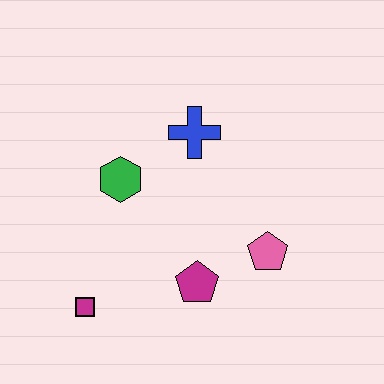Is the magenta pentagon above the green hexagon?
No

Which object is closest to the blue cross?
The green hexagon is closest to the blue cross.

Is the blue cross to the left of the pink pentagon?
Yes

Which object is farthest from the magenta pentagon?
The blue cross is farthest from the magenta pentagon.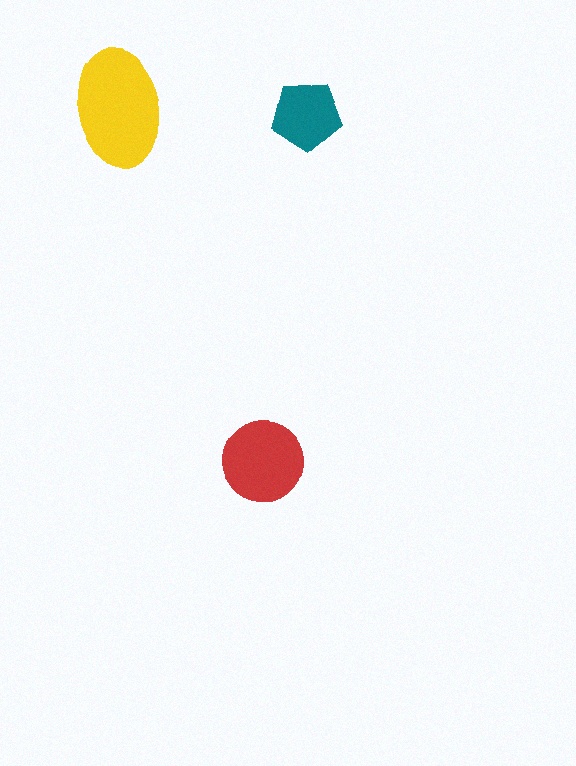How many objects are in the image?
There are 3 objects in the image.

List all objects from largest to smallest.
The yellow ellipse, the red circle, the teal pentagon.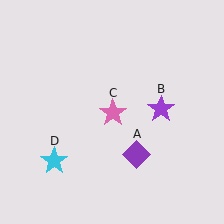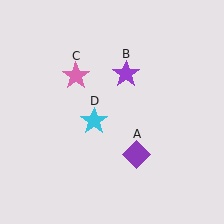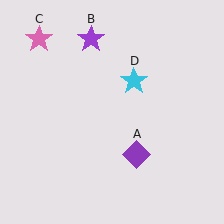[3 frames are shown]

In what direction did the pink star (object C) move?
The pink star (object C) moved up and to the left.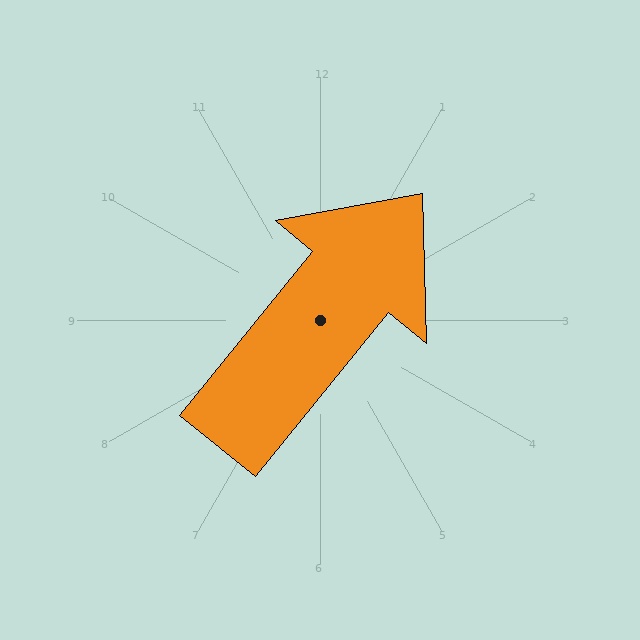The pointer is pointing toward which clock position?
Roughly 1 o'clock.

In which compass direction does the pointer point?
Northeast.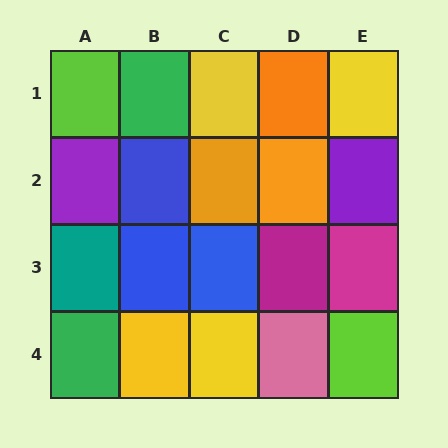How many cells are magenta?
2 cells are magenta.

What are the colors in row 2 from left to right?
Purple, blue, orange, orange, purple.